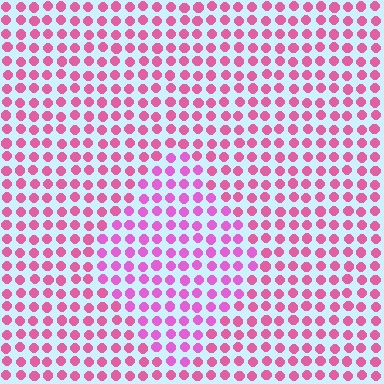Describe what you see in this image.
The image is filled with small pink elements in a uniform arrangement. A diamond-shaped region is visible where the elements are tinted to a slightly different hue, forming a subtle color boundary.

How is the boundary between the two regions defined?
The boundary is defined purely by a slight shift in hue (about 23 degrees). Spacing, size, and orientation are identical on both sides.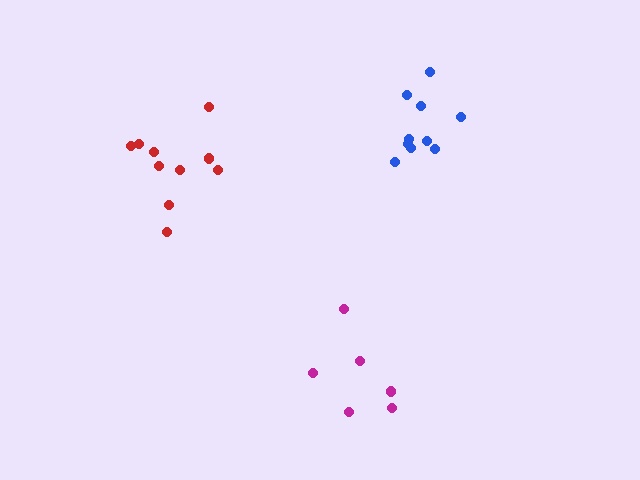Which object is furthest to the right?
The blue cluster is rightmost.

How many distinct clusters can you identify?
There are 3 distinct clusters.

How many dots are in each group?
Group 1: 6 dots, Group 2: 10 dots, Group 3: 10 dots (26 total).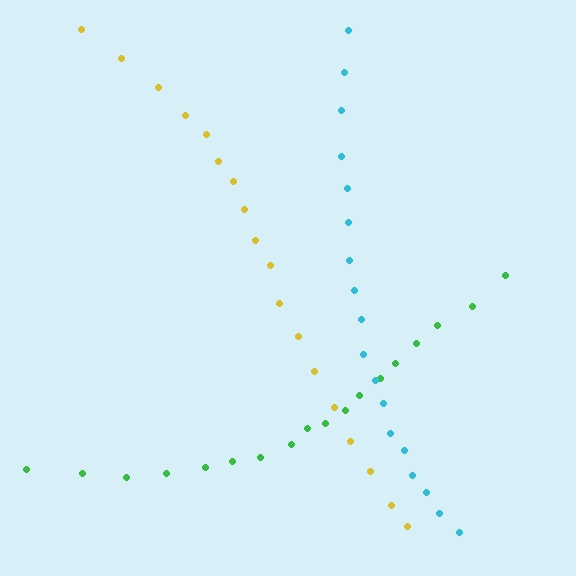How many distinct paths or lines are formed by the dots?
There are 3 distinct paths.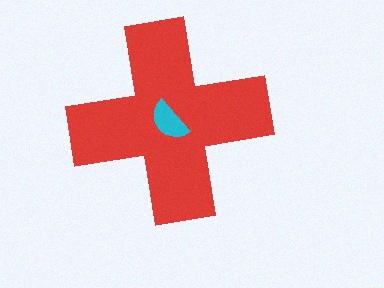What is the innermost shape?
The cyan semicircle.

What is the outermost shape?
The red cross.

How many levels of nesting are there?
2.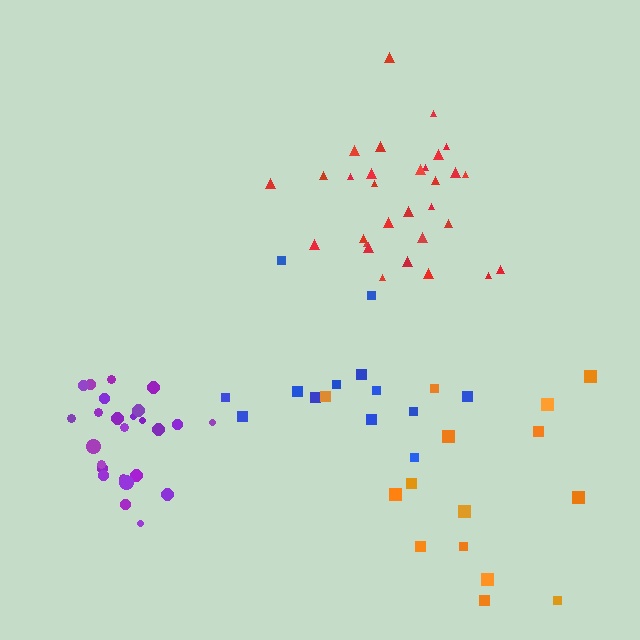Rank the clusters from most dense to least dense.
purple, red, blue, orange.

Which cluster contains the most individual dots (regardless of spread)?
Red (30).